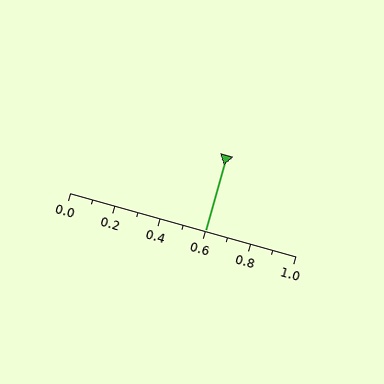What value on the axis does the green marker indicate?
The marker indicates approximately 0.6.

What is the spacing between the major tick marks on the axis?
The major ticks are spaced 0.2 apart.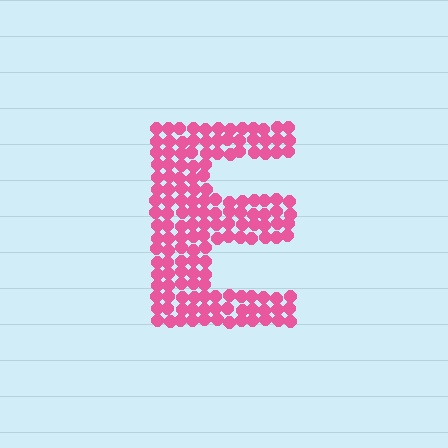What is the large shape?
The large shape is the letter E.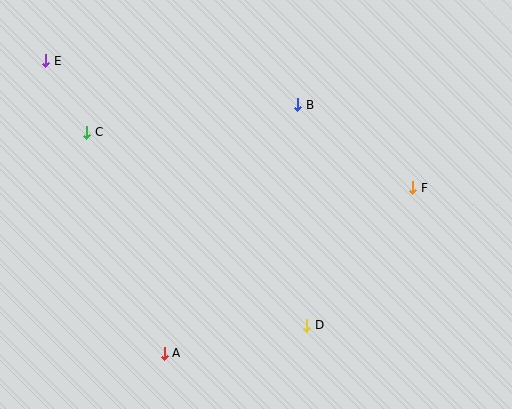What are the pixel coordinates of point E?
Point E is at (46, 61).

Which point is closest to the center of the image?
Point B at (298, 105) is closest to the center.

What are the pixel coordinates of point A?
Point A is at (164, 353).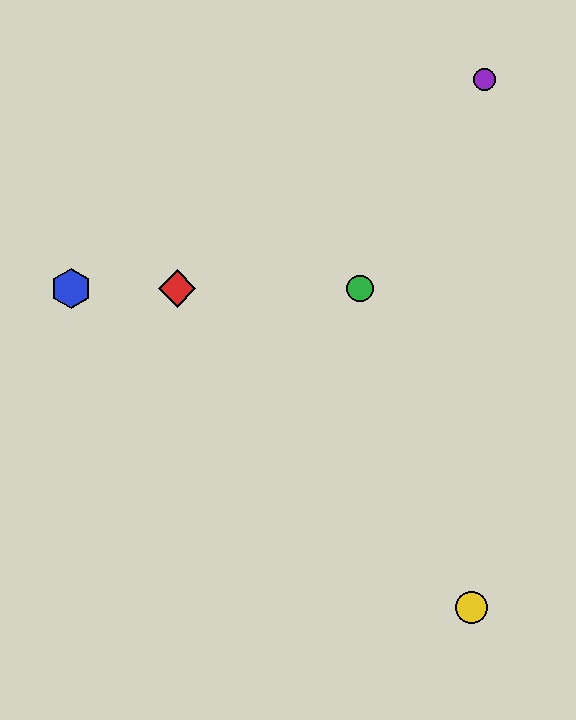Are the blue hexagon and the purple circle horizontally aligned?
No, the blue hexagon is at y≈288 and the purple circle is at y≈80.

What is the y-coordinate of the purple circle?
The purple circle is at y≈80.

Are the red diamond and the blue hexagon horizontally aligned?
Yes, both are at y≈288.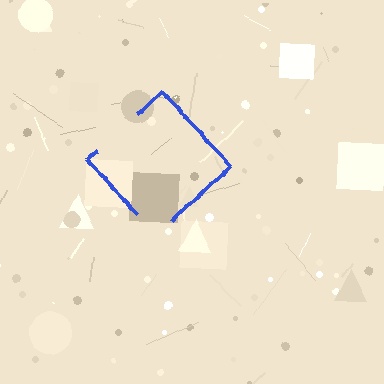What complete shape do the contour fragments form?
The contour fragments form a diamond.